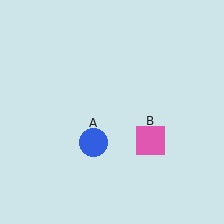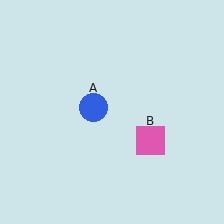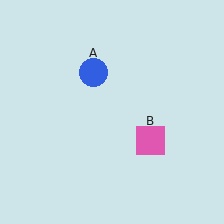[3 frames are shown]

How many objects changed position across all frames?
1 object changed position: blue circle (object A).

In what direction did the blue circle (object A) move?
The blue circle (object A) moved up.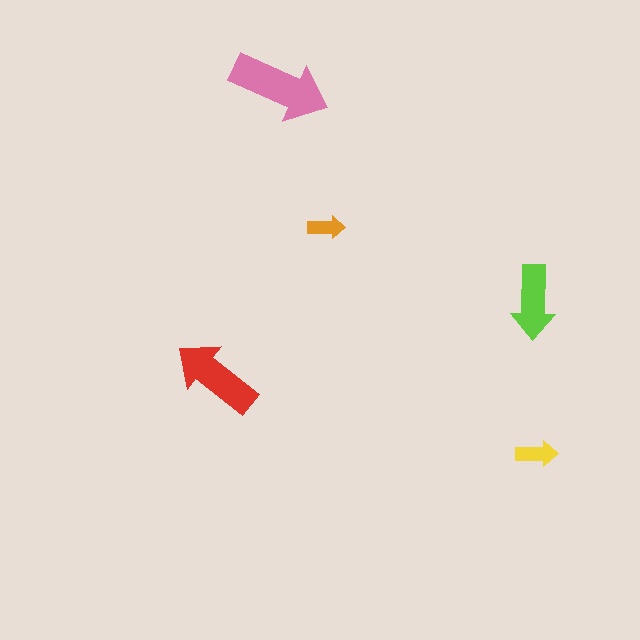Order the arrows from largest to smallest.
the pink one, the red one, the lime one, the yellow one, the orange one.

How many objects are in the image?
There are 5 objects in the image.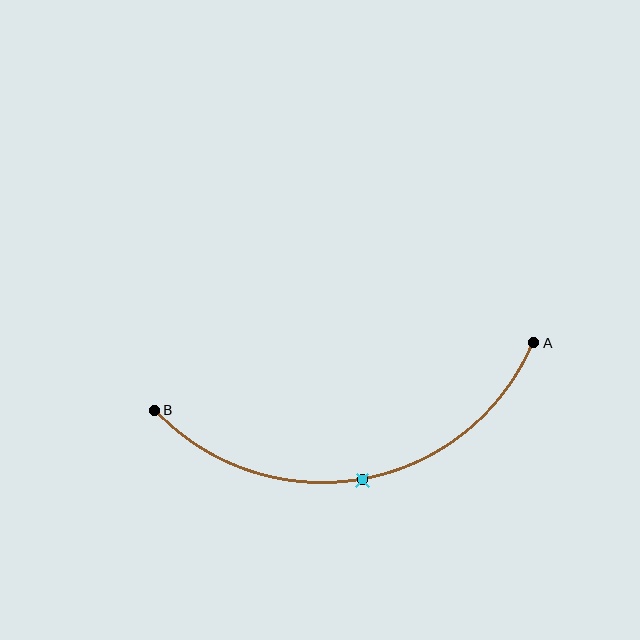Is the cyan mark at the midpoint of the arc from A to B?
Yes. The cyan mark lies on the arc at equal arc-length from both A and B — it is the arc midpoint.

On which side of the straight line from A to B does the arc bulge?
The arc bulges below the straight line connecting A and B.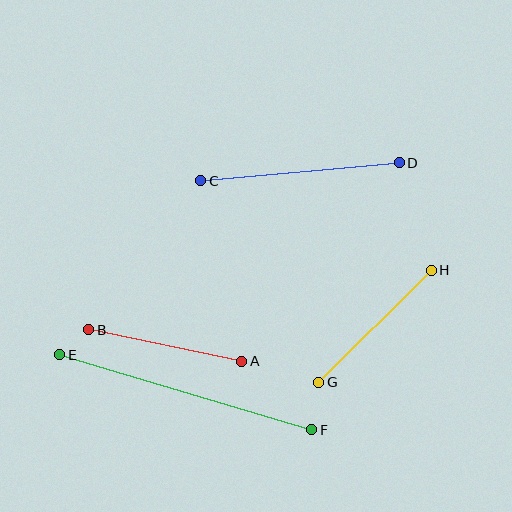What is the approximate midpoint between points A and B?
The midpoint is at approximately (165, 346) pixels.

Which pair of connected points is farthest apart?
Points E and F are farthest apart.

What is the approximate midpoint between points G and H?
The midpoint is at approximately (375, 326) pixels.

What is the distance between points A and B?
The distance is approximately 156 pixels.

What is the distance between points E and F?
The distance is approximately 263 pixels.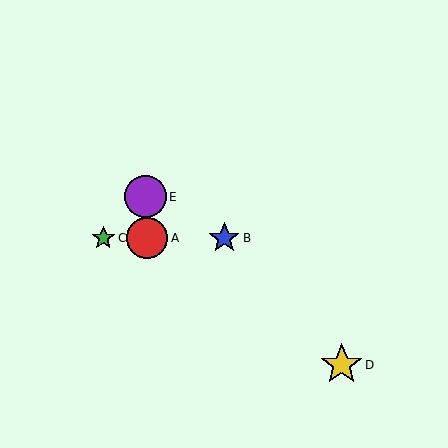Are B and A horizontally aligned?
Yes, both are at y≈238.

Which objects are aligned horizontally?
Objects A, B, C are aligned horizontally.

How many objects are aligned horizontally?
3 objects (A, B, C) are aligned horizontally.